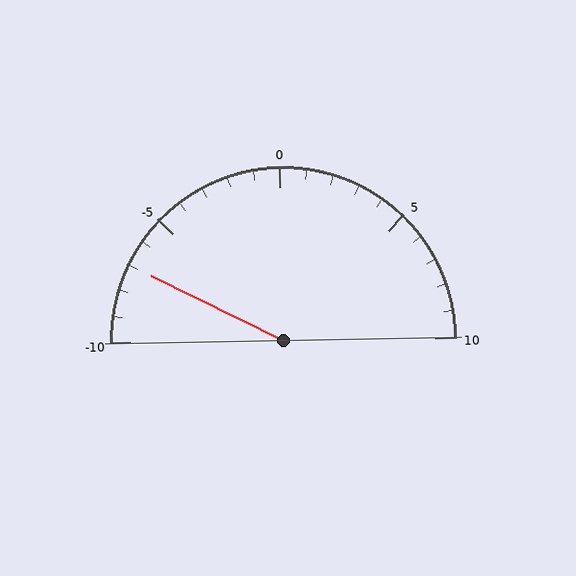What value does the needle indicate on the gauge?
The needle indicates approximately -7.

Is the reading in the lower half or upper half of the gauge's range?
The reading is in the lower half of the range (-10 to 10).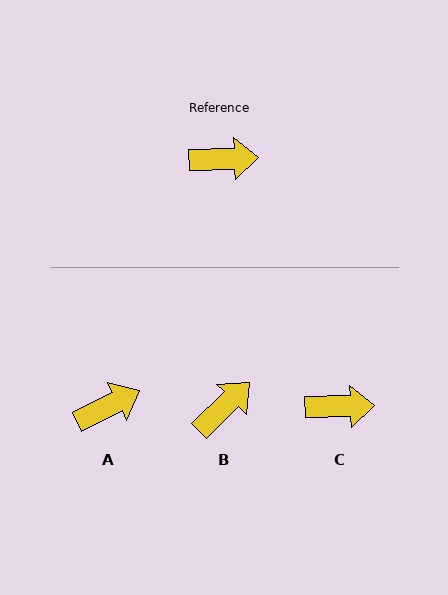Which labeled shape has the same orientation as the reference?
C.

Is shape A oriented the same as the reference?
No, it is off by about 25 degrees.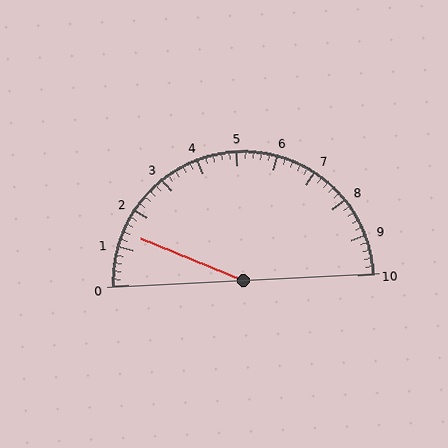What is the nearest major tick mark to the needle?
The nearest major tick mark is 1.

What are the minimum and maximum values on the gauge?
The gauge ranges from 0 to 10.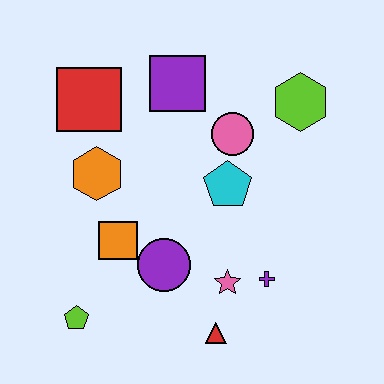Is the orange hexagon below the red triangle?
No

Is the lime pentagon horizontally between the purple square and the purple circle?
No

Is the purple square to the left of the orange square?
No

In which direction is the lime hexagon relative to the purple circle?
The lime hexagon is above the purple circle.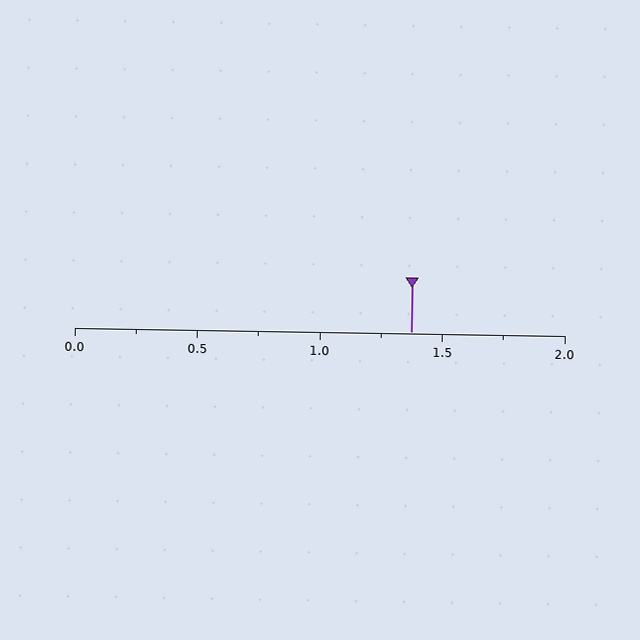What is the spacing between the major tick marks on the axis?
The major ticks are spaced 0.5 apart.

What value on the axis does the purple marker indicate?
The marker indicates approximately 1.38.